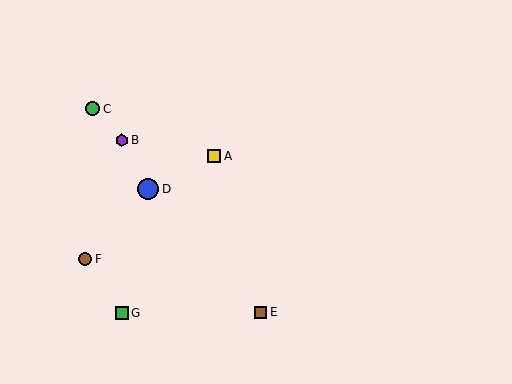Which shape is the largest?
The blue circle (labeled D) is the largest.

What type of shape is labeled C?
Shape C is a green circle.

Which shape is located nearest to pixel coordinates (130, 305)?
The green square (labeled G) at (122, 313) is nearest to that location.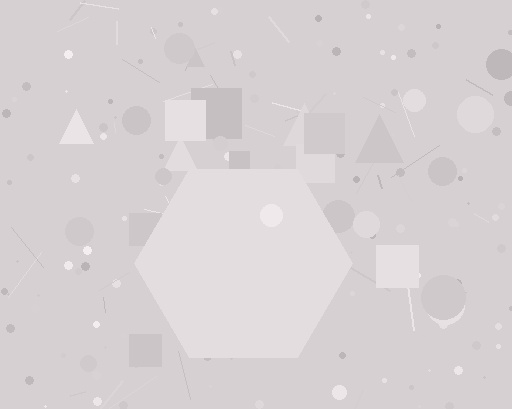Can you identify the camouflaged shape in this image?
The camouflaged shape is a hexagon.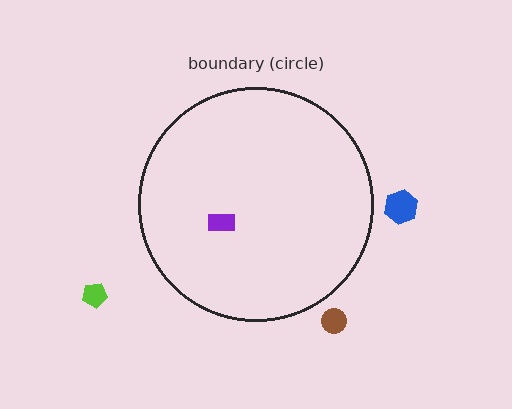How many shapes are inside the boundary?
1 inside, 3 outside.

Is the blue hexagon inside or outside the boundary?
Outside.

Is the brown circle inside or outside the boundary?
Outside.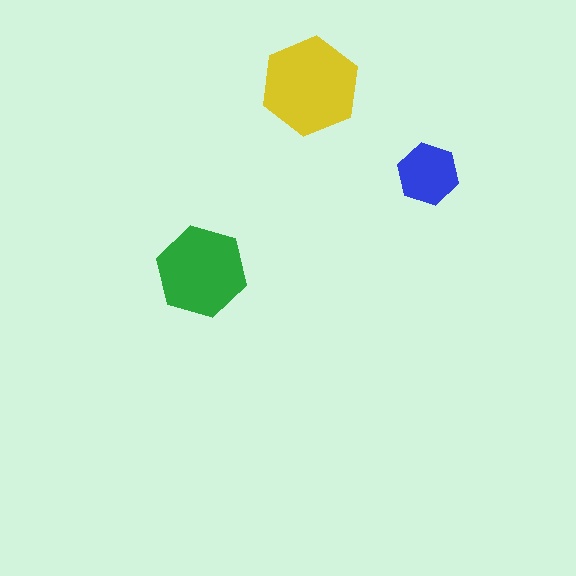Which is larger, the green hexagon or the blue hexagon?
The green one.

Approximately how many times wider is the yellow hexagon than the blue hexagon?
About 1.5 times wider.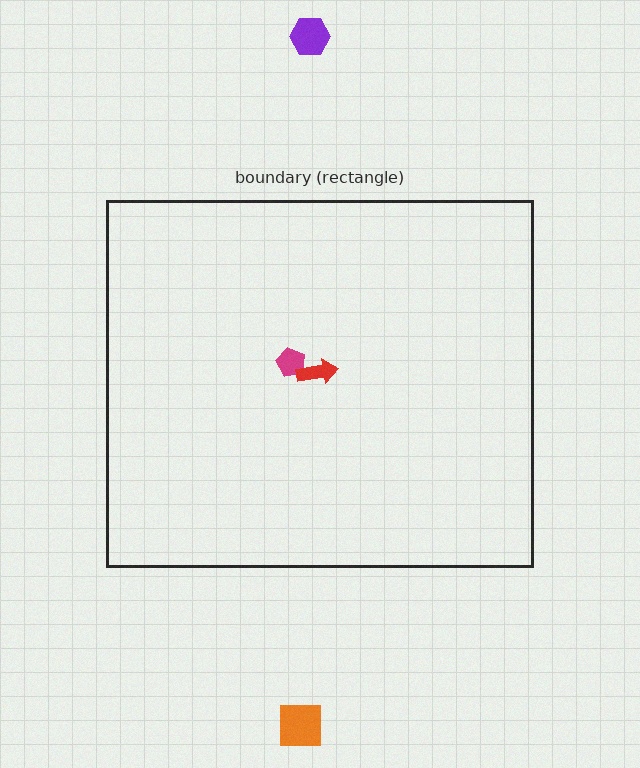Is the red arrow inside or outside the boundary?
Inside.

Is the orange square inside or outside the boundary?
Outside.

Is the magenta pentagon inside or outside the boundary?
Inside.